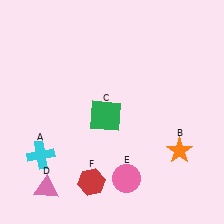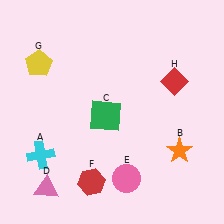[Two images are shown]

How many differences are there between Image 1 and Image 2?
There are 2 differences between the two images.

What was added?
A yellow pentagon (G), a red diamond (H) were added in Image 2.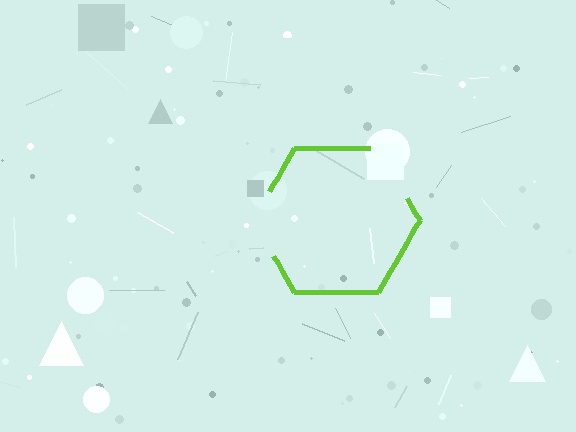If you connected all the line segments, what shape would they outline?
They would outline a hexagon.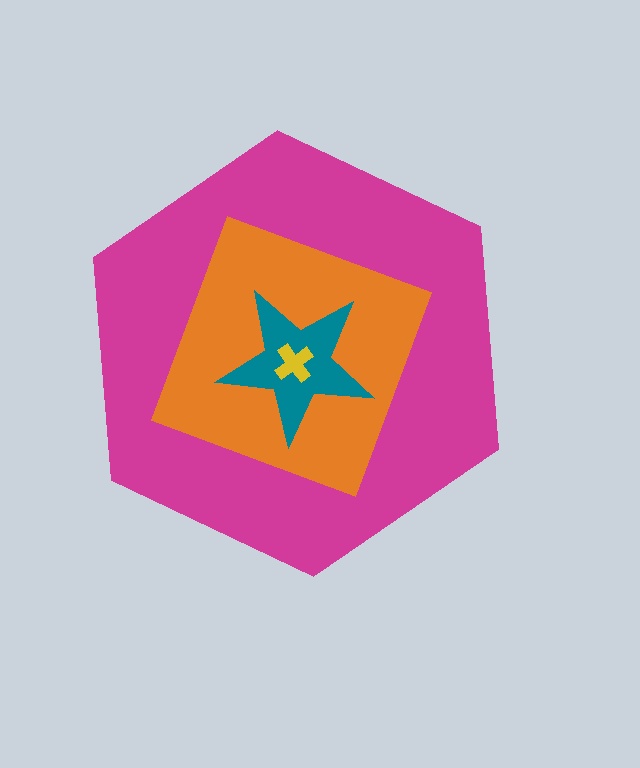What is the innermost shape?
The yellow cross.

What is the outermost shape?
The magenta hexagon.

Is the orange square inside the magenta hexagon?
Yes.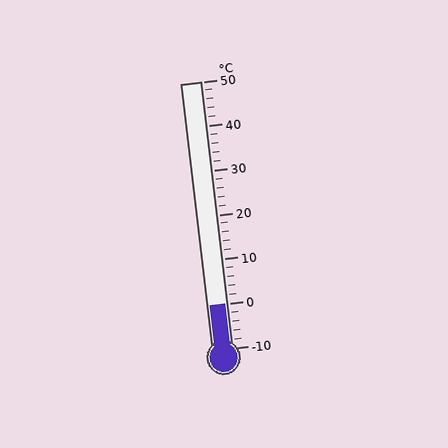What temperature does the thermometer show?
The thermometer shows approximately 0°C.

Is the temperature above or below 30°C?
The temperature is below 30°C.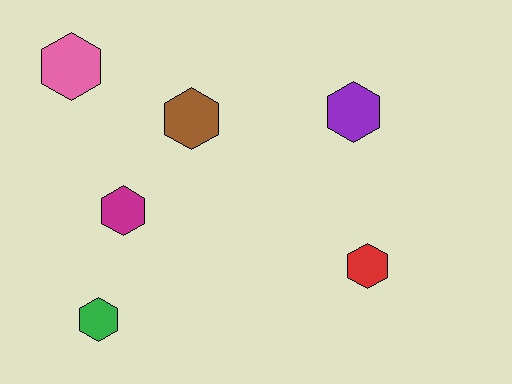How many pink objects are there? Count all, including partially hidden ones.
There is 1 pink object.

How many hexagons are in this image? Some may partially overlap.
There are 6 hexagons.